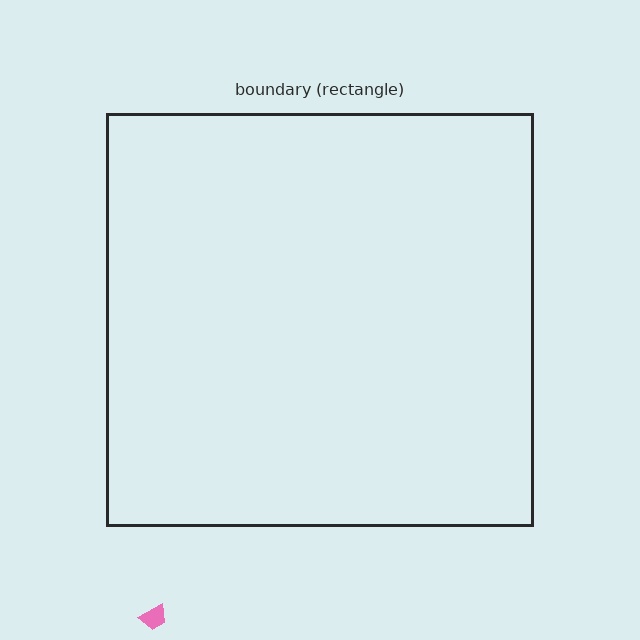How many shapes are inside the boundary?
0 inside, 1 outside.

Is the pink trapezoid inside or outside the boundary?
Outside.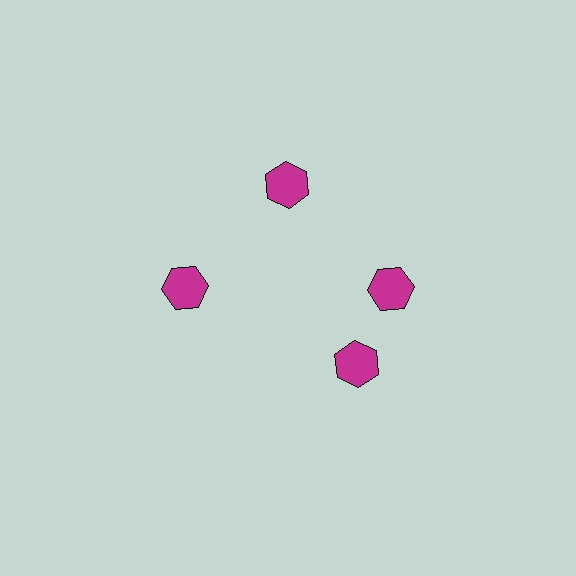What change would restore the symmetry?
The symmetry would be restored by rotating it back into even spacing with its neighbors so that all 4 hexagons sit at equal angles and equal distance from the center.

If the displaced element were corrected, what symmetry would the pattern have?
It would have 4-fold rotational symmetry — the pattern would map onto itself every 90 degrees.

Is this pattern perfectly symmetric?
No. The 4 magenta hexagons are arranged in a ring, but one element near the 6 o'clock position is rotated out of alignment along the ring, breaking the 4-fold rotational symmetry.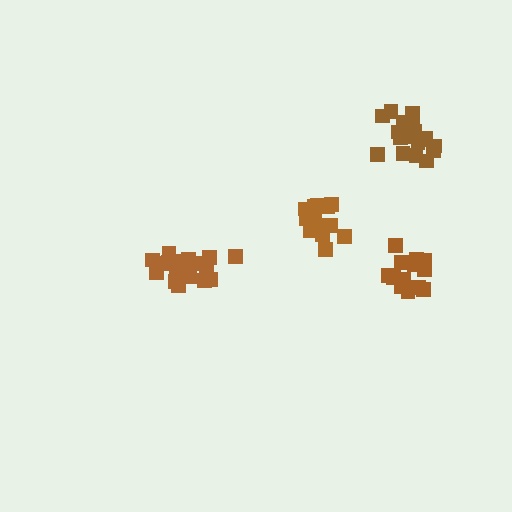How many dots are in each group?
Group 1: 14 dots, Group 2: 14 dots, Group 3: 20 dots, Group 4: 20 dots (68 total).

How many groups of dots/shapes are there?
There are 4 groups.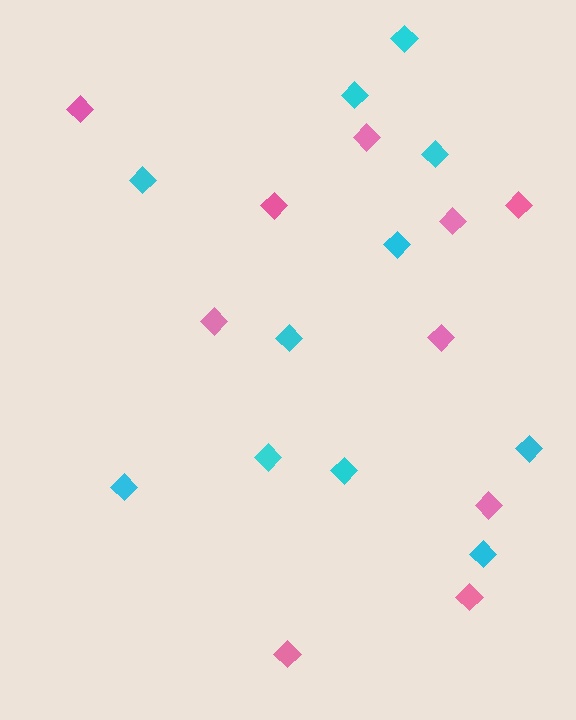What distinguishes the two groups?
There are 2 groups: one group of pink diamonds (10) and one group of cyan diamonds (11).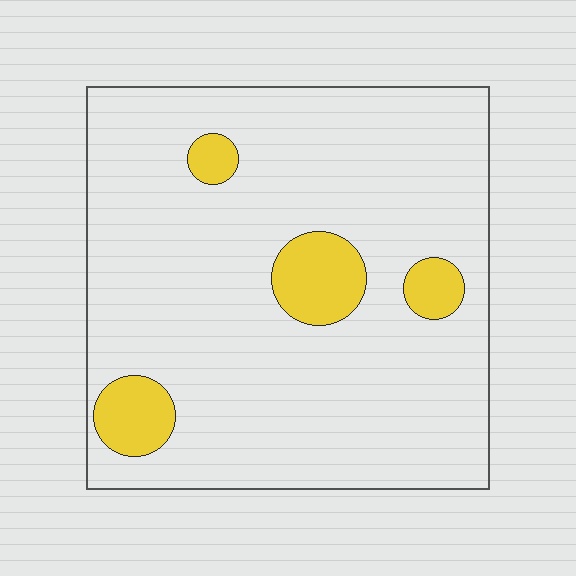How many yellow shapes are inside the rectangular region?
4.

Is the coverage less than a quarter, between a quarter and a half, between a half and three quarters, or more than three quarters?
Less than a quarter.